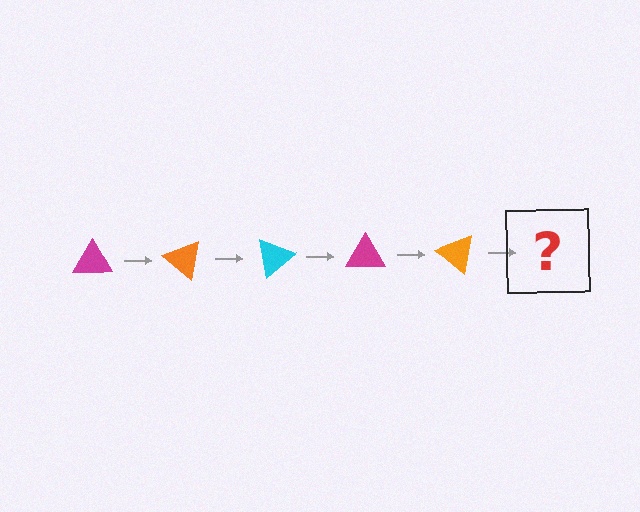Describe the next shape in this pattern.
It should be a cyan triangle, rotated 200 degrees from the start.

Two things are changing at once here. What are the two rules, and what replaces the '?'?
The two rules are that it rotates 40 degrees each step and the color cycles through magenta, orange, and cyan. The '?' should be a cyan triangle, rotated 200 degrees from the start.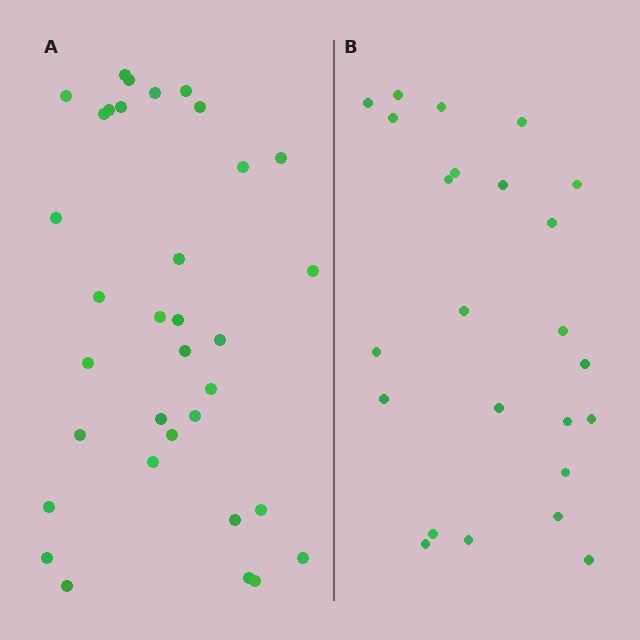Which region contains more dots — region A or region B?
Region A (the left region) has more dots.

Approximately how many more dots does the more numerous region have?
Region A has roughly 10 or so more dots than region B.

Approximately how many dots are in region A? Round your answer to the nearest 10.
About 30 dots. (The exact count is 34, which rounds to 30.)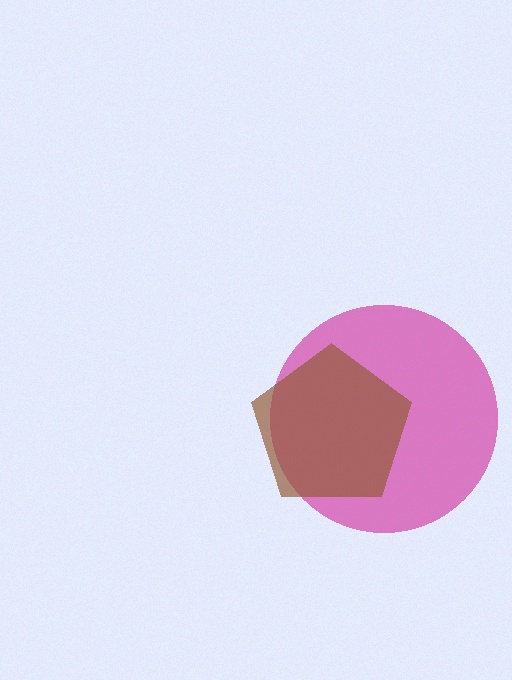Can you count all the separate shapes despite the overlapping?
Yes, there are 2 separate shapes.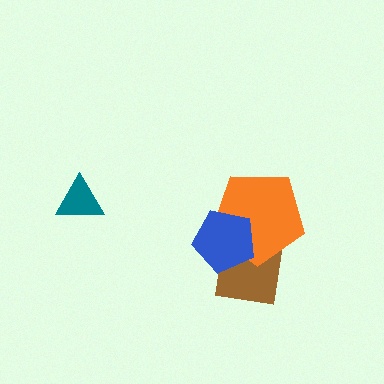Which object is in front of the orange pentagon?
The blue pentagon is in front of the orange pentagon.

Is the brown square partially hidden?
Yes, it is partially covered by another shape.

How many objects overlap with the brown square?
2 objects overlap with the brown square.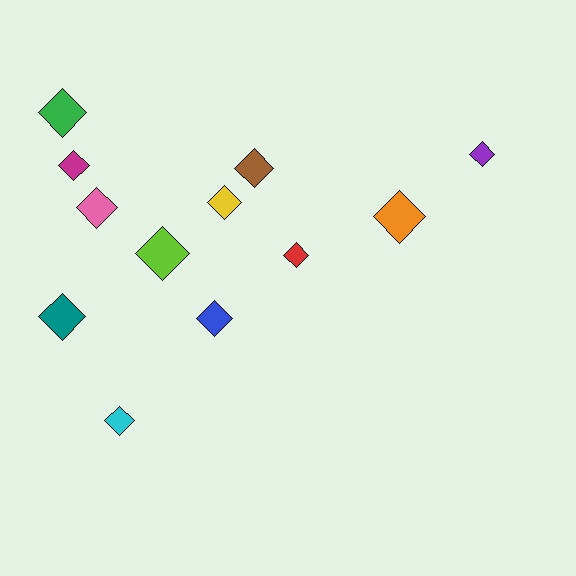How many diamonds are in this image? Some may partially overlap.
There are 12 diamonds.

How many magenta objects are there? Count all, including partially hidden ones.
There is 1 magenta object.